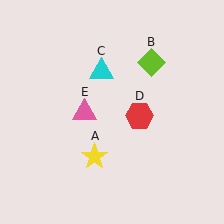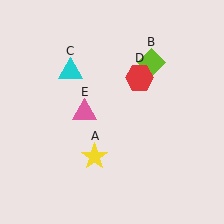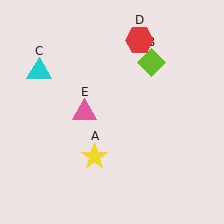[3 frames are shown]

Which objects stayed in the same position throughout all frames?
Yellow star (object A) and lime diamond (object B) and pink triangle (object E) remained stationary.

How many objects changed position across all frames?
2 objects changed position: cyan triangle (object C), red hexagon (object D).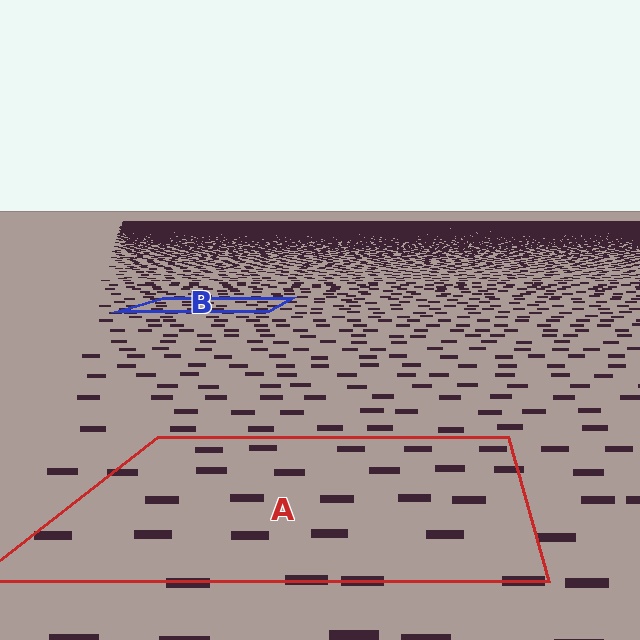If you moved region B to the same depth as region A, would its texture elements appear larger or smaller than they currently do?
They would appear larger. At a closer depth, the same texture elements are projected at a bigger on-screen size.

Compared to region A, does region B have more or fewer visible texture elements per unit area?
Region B has more texture elements per unit area — they are packed more densely because it is farther away.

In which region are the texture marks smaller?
The texture marks are smaller in region B, because it is farther away.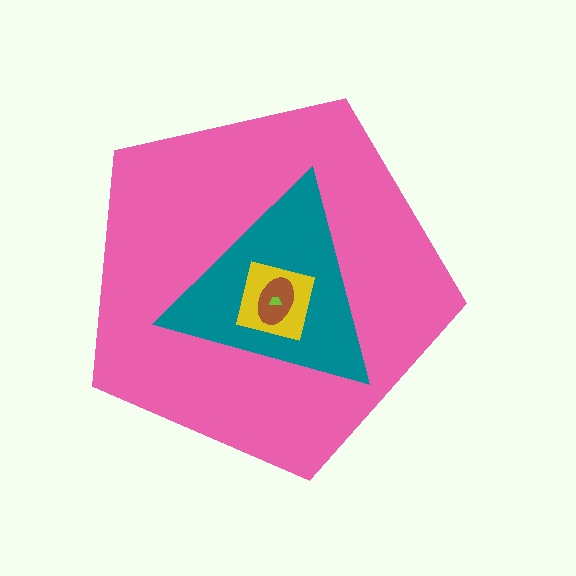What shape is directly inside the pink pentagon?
The teal triangle.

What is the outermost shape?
The pink pentagon.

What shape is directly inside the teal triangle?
The yellow square.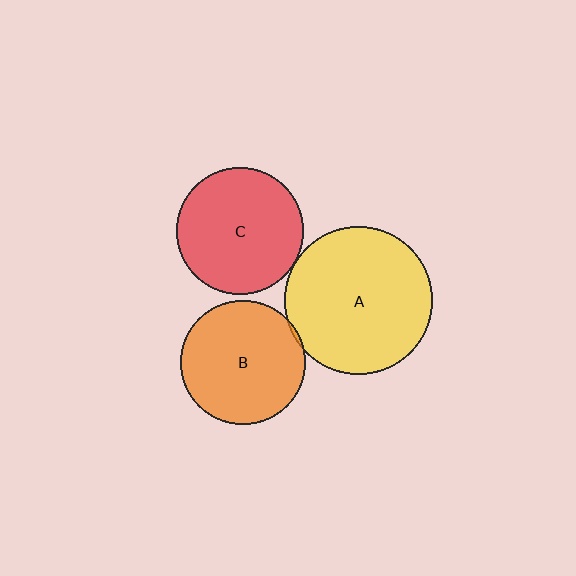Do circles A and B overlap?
Yes.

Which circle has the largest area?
Circle A (yellow).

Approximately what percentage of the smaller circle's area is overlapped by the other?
Approximately 5%.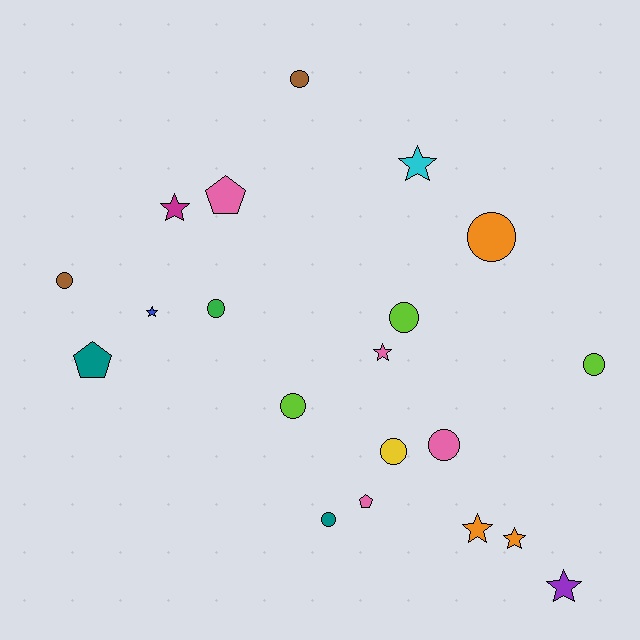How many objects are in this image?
There are 20 objects.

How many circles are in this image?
There are 10 circles.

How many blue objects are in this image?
There is 1 blue object.